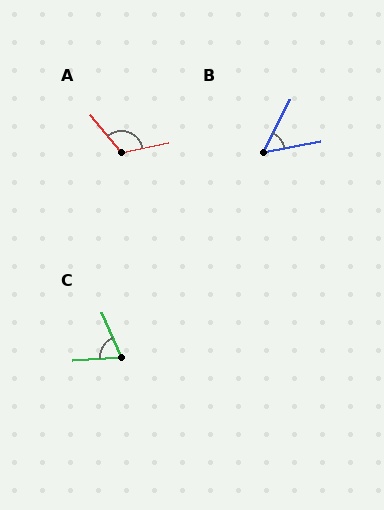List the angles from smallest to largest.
B (52°), C (69°), A (117°).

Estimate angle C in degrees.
Approximately 69 degrees.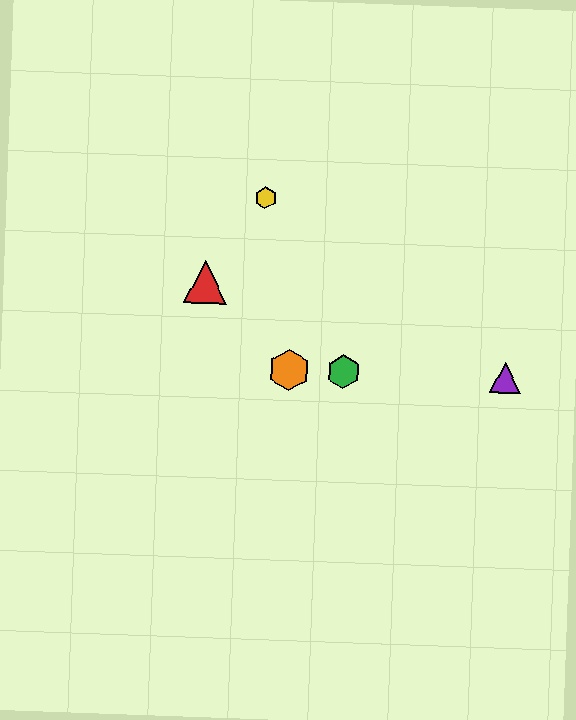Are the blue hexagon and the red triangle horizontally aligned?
No, the blue hexagon is at y≈370 and the red triangle is at y≈282.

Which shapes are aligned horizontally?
The blue hexagon, the green hexagon, the purple triangle, the orange hexagon are aligned horizontally.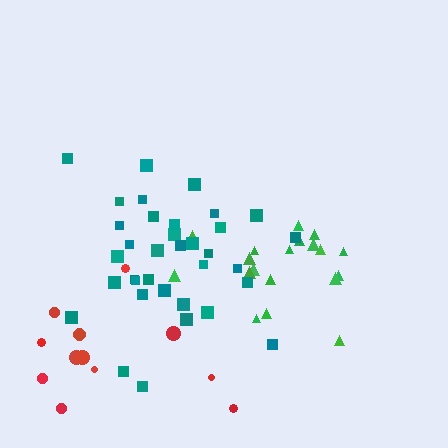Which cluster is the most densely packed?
Green.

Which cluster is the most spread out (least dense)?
Red.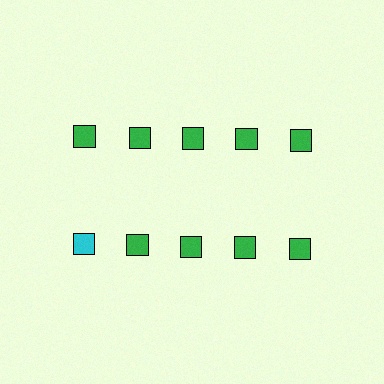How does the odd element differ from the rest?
It has a different color: cyan instead of green.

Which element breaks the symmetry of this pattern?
The cyan square in the second row, leftmost column breaks the symmetry. All other shapes are green squares.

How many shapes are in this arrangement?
There are 10 shapes arranged in a grid pattern.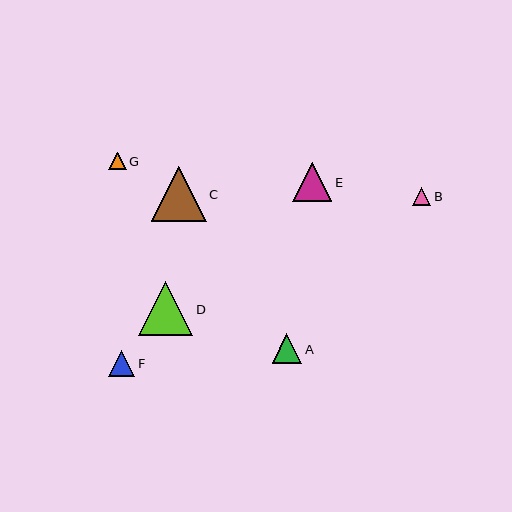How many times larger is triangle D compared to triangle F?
Triangle D is approximately 2.1 times the size of triangle F.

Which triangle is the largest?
Triangle C is the largest with a size of approximately 55 pixels.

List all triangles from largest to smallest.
From largest to smallest: C, D, E, A, F, B, G.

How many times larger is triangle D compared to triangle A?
Triangle D is approximately 1.8 times the size of triangle A.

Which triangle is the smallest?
Triangle G is the smallest with a size of approximately 18 pixels.